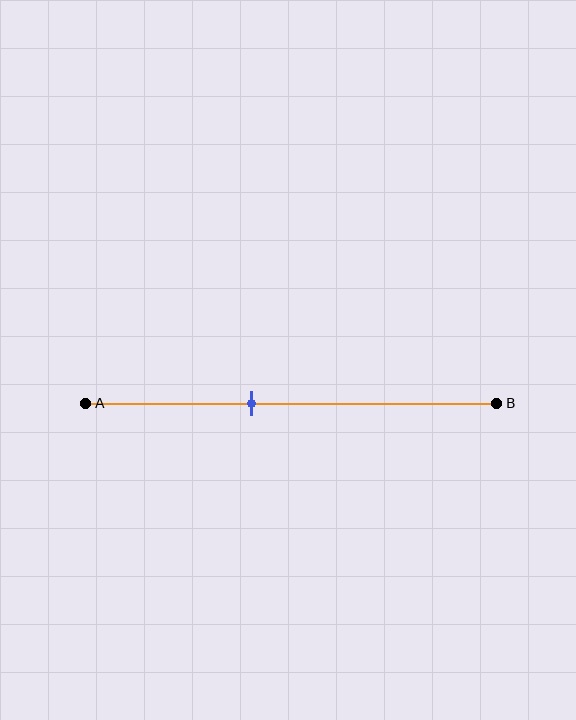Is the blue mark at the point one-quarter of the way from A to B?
No, the mark is at about 40% from A, not at the 25% one-quarter point.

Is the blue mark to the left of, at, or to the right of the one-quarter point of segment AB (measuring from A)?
The blue mark is to the right of the one-quarter point of segment AB.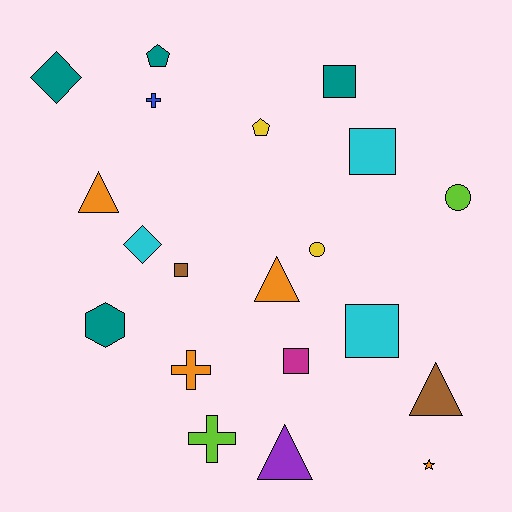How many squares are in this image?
There are 5 squares.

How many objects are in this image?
There are 20 objects.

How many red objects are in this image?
There are no red objects.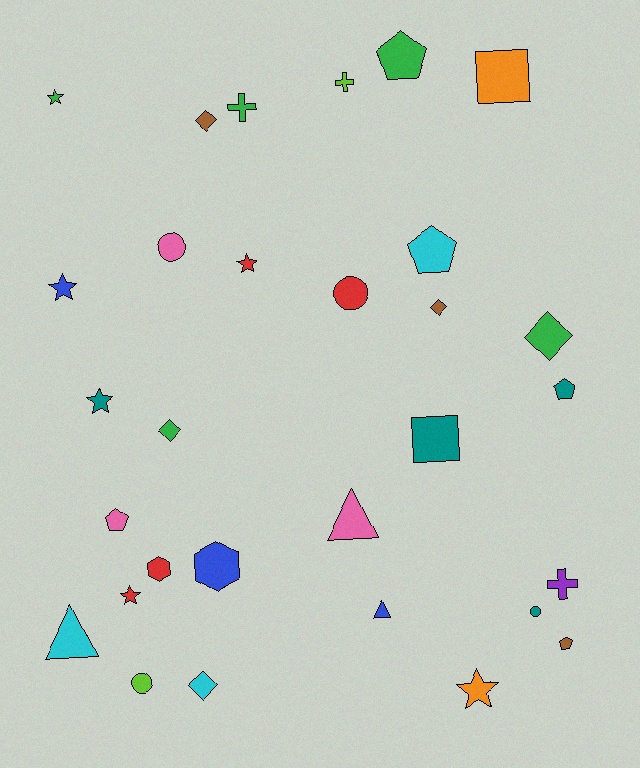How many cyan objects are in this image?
There are 3 cyan objects.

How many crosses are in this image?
There are 3 crosses.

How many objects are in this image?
There are 30 objects.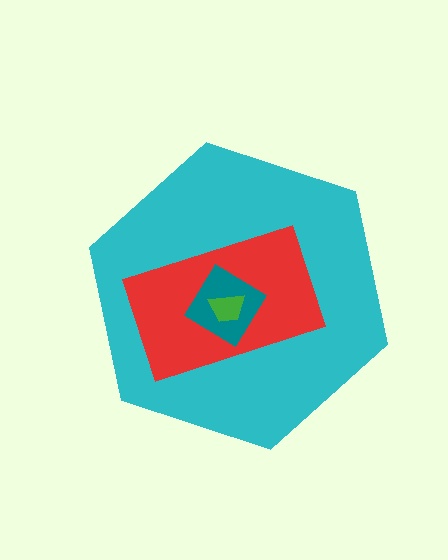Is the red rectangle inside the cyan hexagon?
Yes.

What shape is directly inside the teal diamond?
The green trapezoid.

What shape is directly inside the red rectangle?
The teal diamond.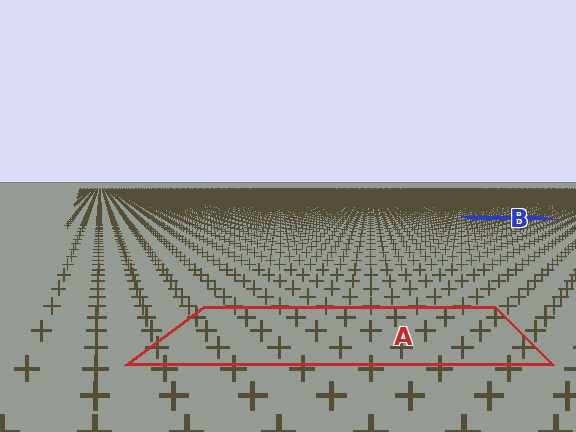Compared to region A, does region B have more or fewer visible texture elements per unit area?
Region B has more texture elements per unit area — they are packed more densely because it is farther away.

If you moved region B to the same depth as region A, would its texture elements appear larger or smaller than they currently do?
They would appear larger. At a closer depth, the same texture elements are projected at a bigger on-screen size.